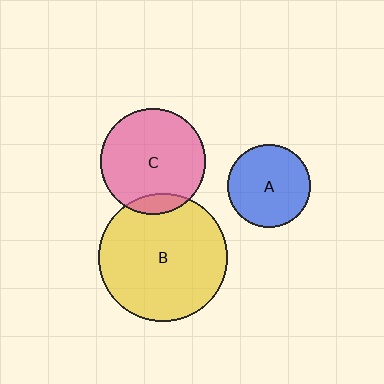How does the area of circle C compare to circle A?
Approximately 1.6 times.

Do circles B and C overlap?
Yes.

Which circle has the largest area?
Circle B (yellow).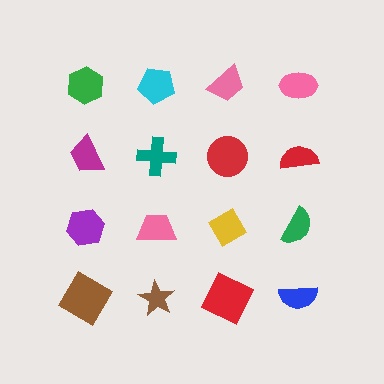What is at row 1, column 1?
A green hexagon.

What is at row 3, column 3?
A yellow diamond.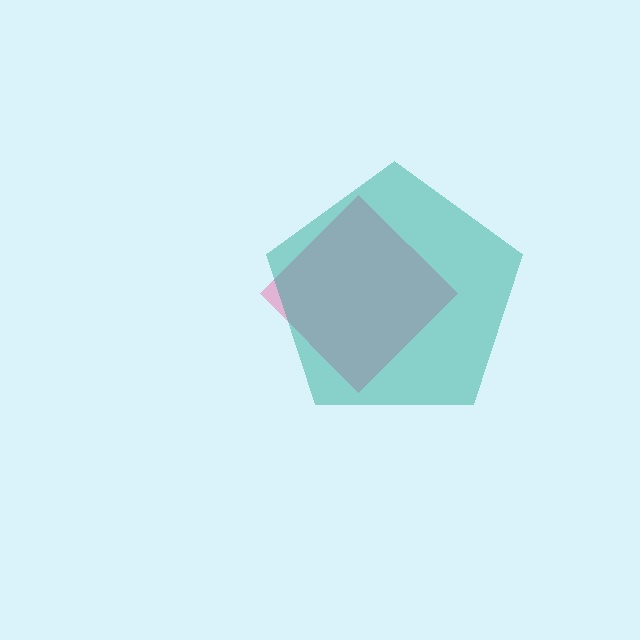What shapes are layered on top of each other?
The layered shapes are: a pink diamond, a teal pentagon.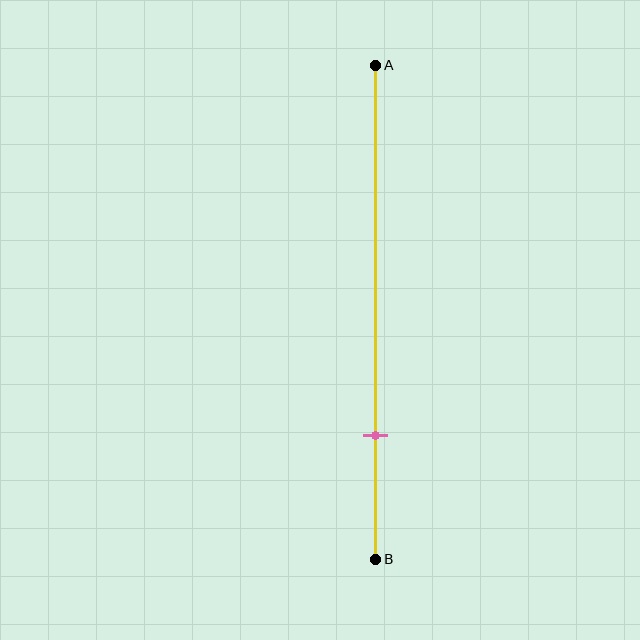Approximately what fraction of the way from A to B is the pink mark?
The pink mark is approximately 75% of the way from A to B.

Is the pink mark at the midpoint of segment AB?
No, the mark is at about 75% from A, not at the 50% midpoint.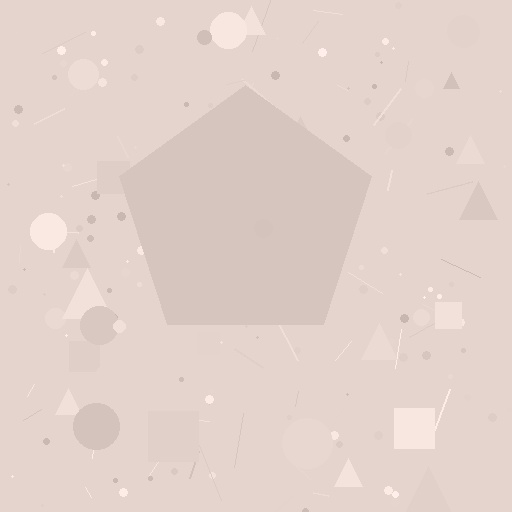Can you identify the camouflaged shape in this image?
The camouflaged shape is a pentagon.